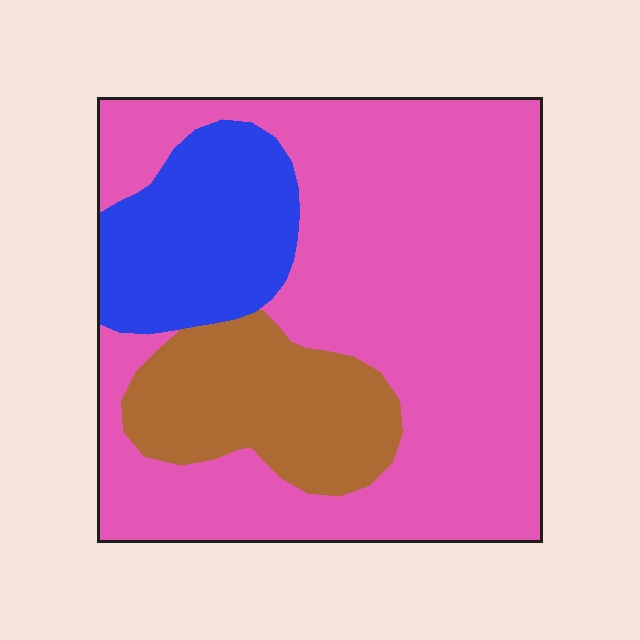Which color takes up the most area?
Pink, at roughly 65%.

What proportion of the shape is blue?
Blue covers roughly 15% of the shape.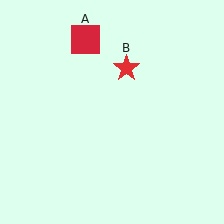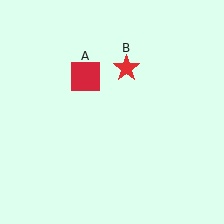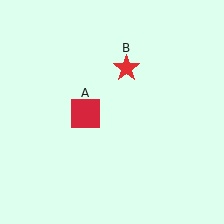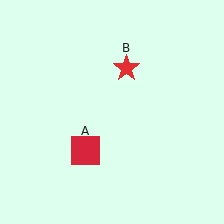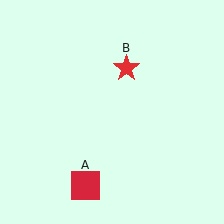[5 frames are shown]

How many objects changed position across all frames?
1 object changed position: red square (object A).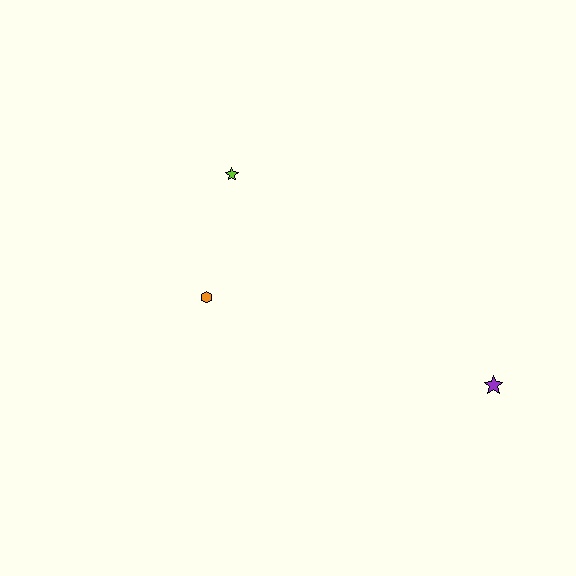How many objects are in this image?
There are 3 objects.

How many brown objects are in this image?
There are no brown objects.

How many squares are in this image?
There are no squares.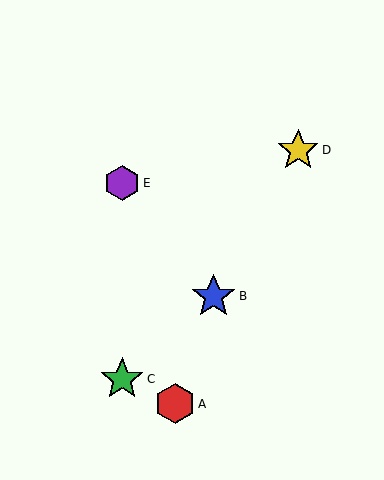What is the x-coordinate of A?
Object A is at x≈175.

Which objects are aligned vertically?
Objects C, E are aligned vertically.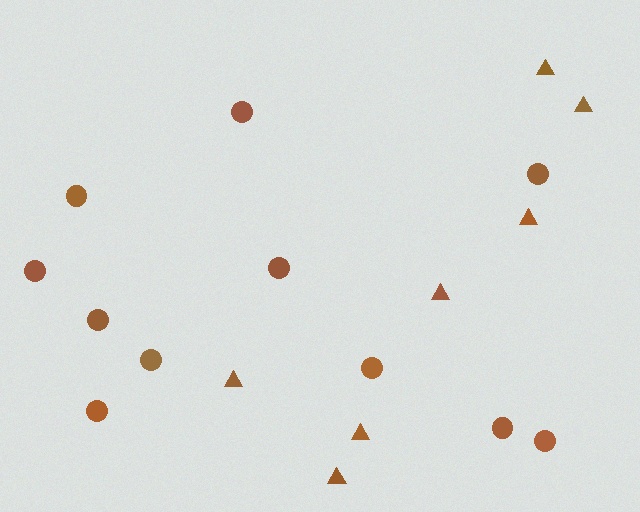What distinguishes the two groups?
There are 2 groups: one group of circles (11) and one group of triangles (7).